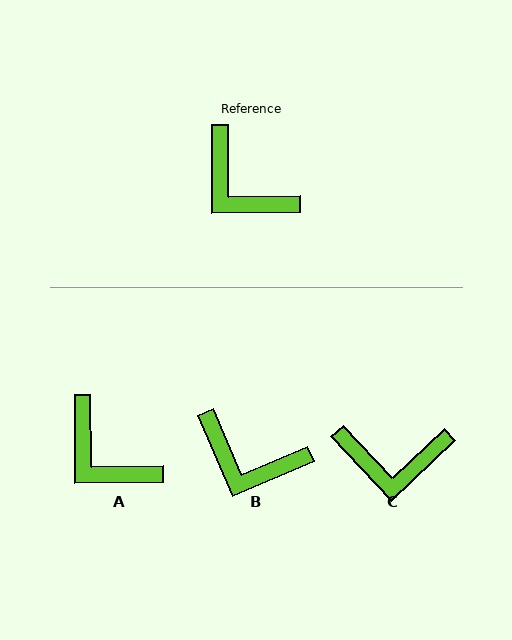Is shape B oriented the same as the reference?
No, it is off by about 23 degrees.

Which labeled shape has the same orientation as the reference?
A.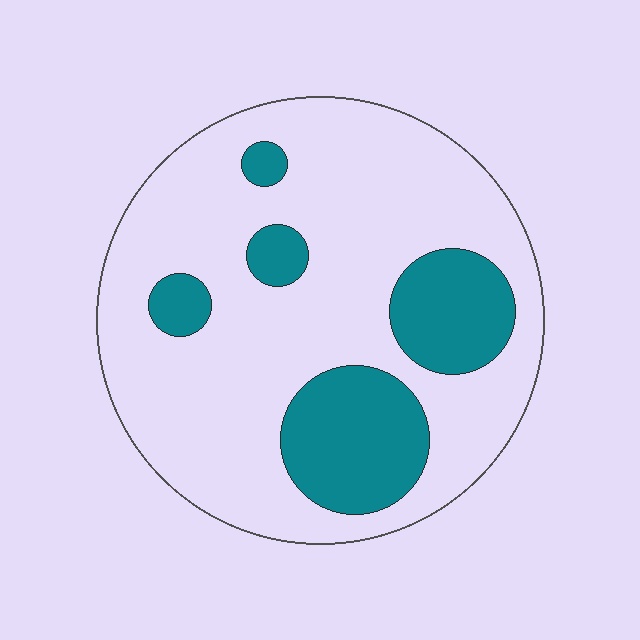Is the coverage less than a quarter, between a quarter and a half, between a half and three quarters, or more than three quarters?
Less than a quarter.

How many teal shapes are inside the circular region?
5.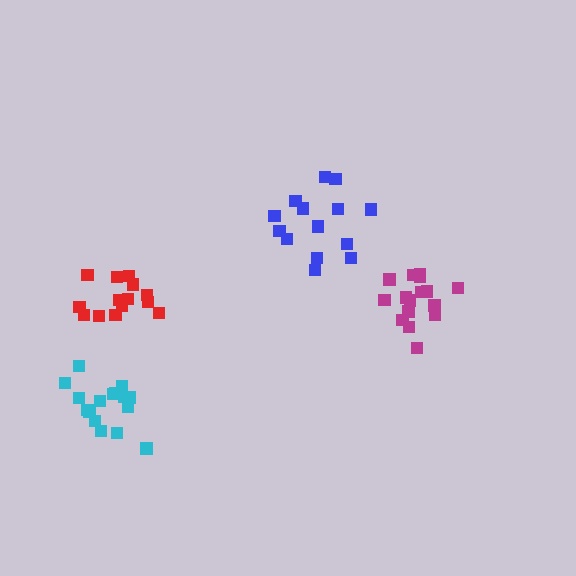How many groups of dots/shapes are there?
There are 4 groups.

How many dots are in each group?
Group 1: 16 dots, Group 2: 14 dots, Group 3: 14 dots, Group 4: 16 dots (60 total).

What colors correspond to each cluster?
The clusters are colored: magenta, red, blue, cyan.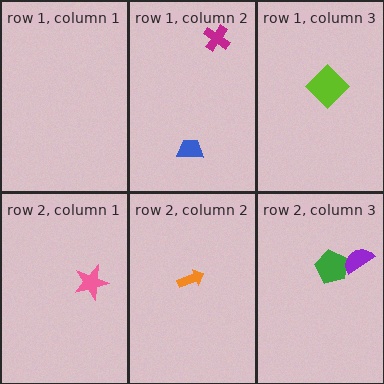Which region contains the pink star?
The row 2, column 1 region.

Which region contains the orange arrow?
The row 2, column 2 region.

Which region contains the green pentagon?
The row 2, column 3 region.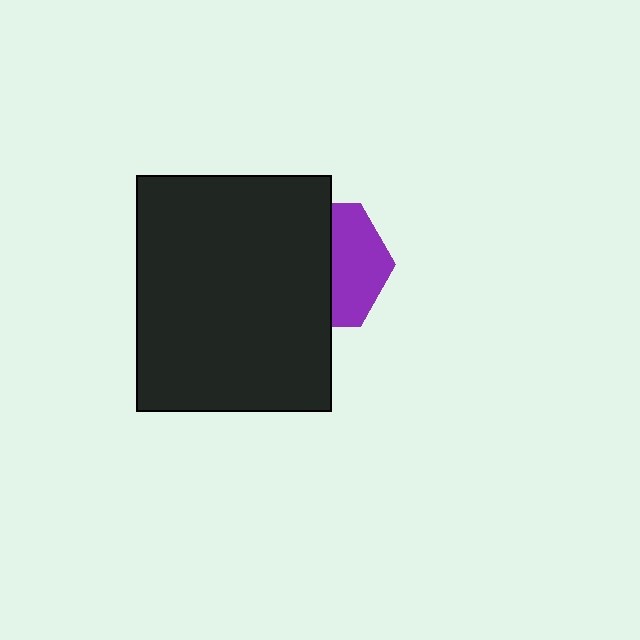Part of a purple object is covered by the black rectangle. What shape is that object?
It is a hexagon.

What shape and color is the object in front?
The object in front is a black rectangle.